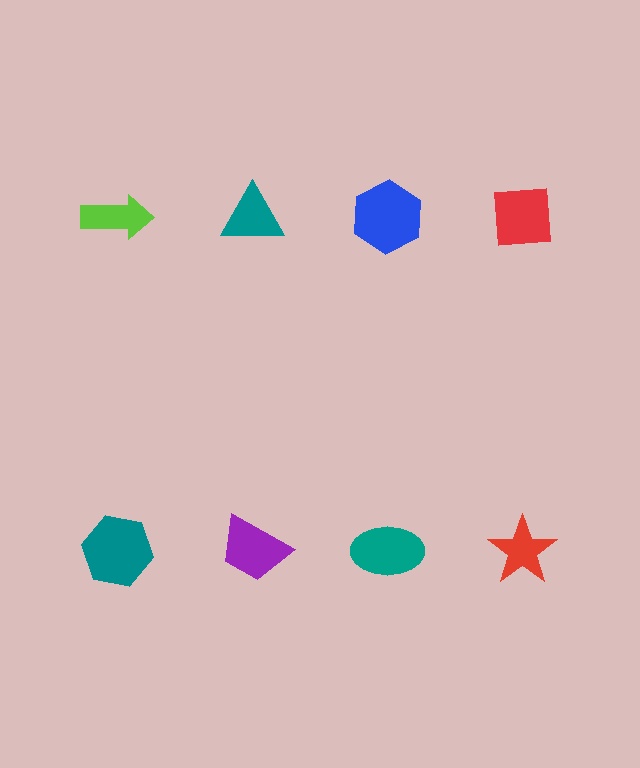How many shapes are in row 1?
4 shapes.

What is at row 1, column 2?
A teal triangle.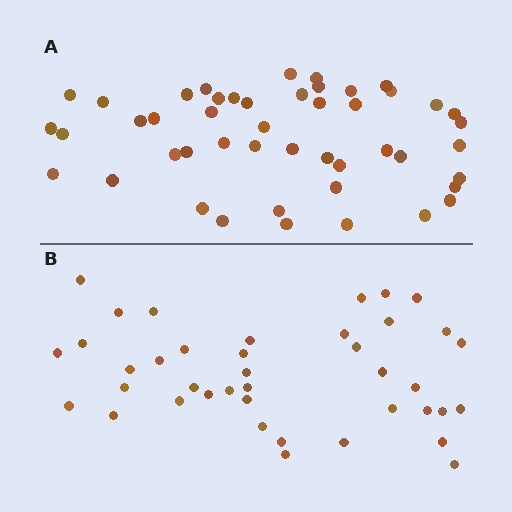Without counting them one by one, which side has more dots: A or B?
Region A (the top region) has more dots.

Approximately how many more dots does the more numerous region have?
Region A has roughly 8 or so more dots than region B.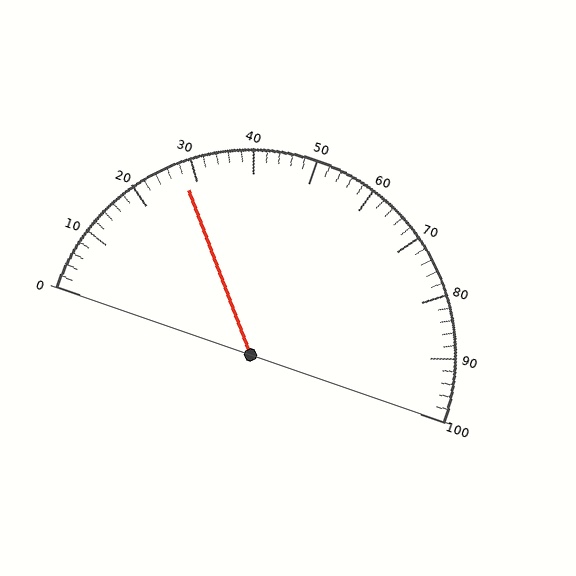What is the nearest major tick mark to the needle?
The nearest major tick mark is 30.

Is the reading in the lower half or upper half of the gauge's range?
The reading is in the lower half of the range (0 to 100).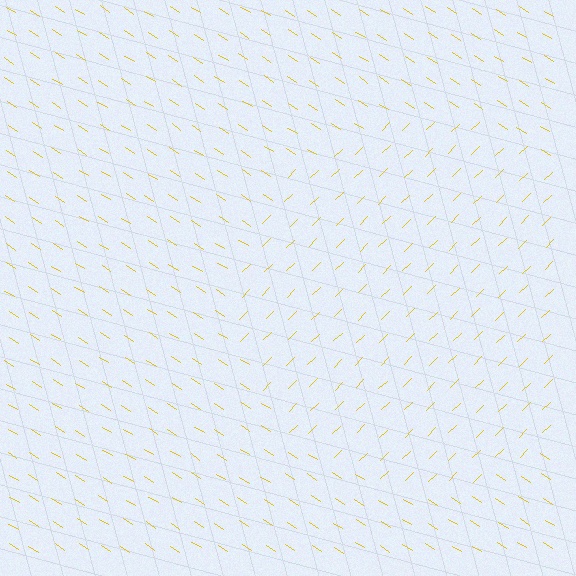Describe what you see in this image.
The image is filled with small yellow line segments. A circle region in the image has lines oriented differently from the surrounding lines, creating a visible texture boundary.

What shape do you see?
I see a circle.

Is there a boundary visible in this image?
Yes, there is a texture boundary formed by a change in line orientation.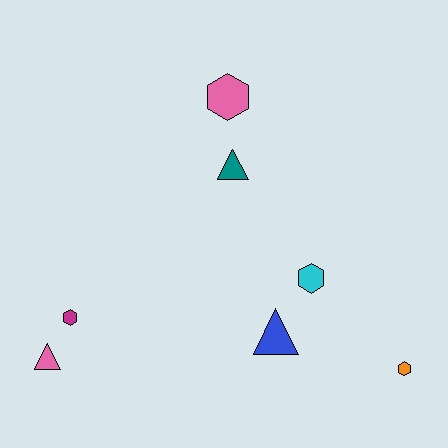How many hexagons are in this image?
There are 4 hexagons.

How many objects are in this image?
There are 7 objects.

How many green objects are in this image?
There are no green objects.